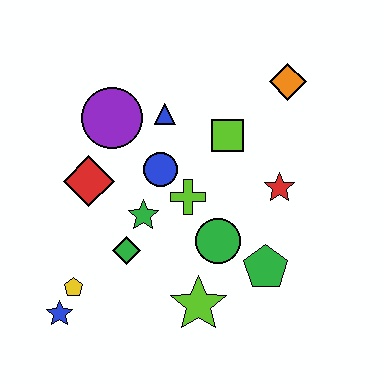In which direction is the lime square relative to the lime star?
The lime square is above the lime star.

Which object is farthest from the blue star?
The orange diamond is farthest from the blue star.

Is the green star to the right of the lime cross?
No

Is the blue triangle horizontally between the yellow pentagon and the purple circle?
No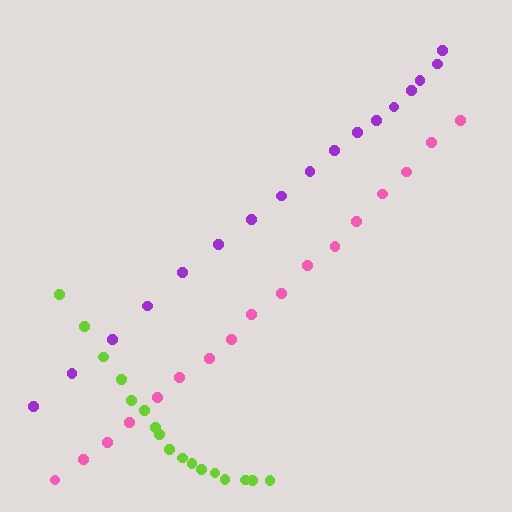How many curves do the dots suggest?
There are 3 distinct paths.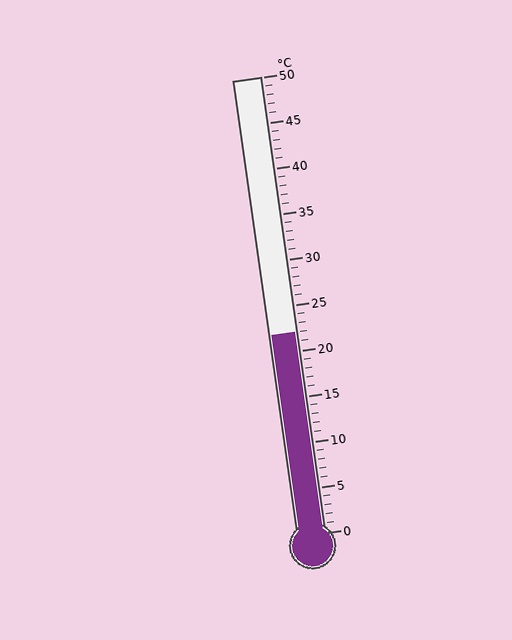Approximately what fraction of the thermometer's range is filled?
The thermometer is filled to approximately 45% of its range.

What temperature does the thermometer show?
The thermometer shows approximately 22°C.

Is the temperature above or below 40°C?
The temperature is below 40°C.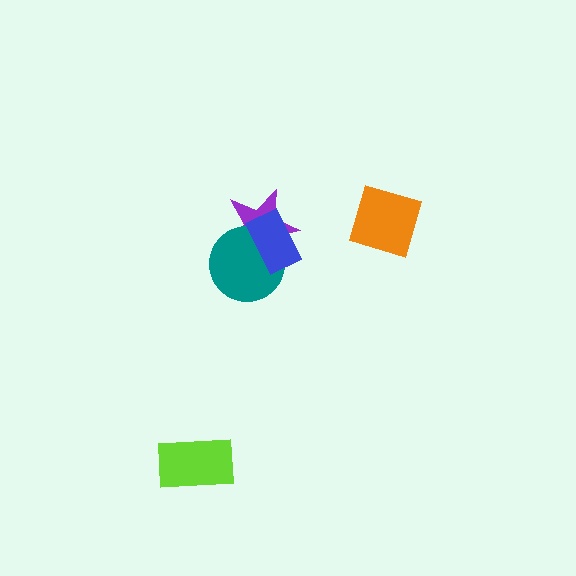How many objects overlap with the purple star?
2 objects overlap with the purple star.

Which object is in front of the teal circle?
The blue rectangle is in front of the teal circle.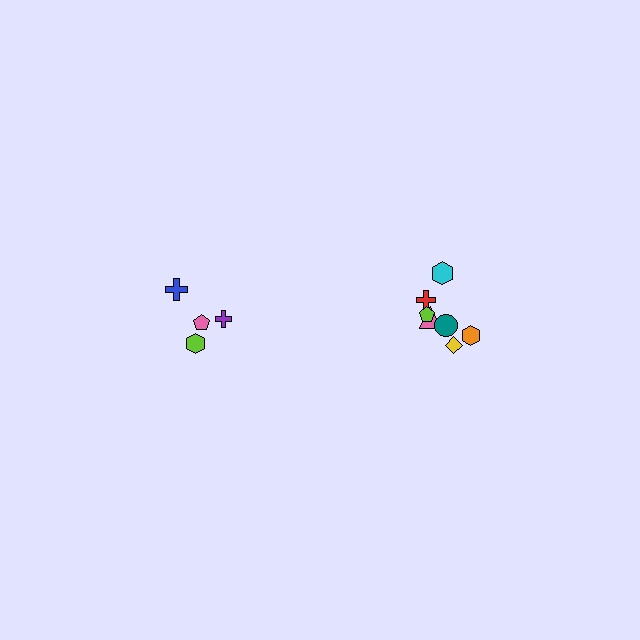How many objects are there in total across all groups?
There are 11 objects.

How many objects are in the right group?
There are 7 objects.